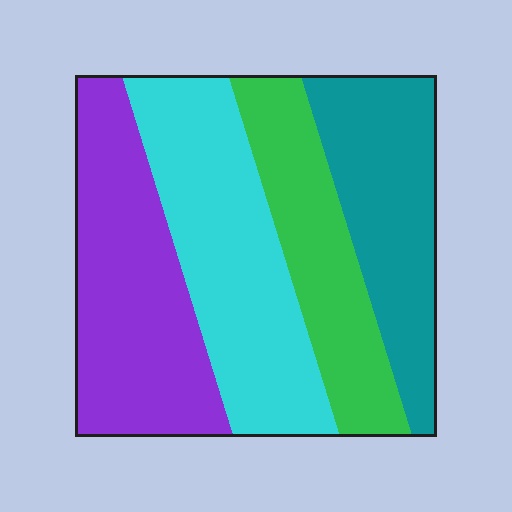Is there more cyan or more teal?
Cyan.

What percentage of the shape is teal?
Teal covers 22% of the shape.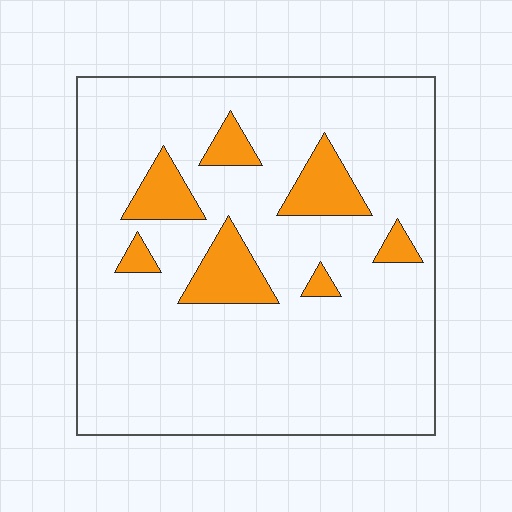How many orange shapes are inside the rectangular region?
7.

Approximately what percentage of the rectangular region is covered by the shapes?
Approximately 15%.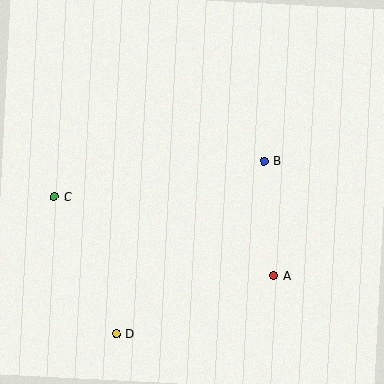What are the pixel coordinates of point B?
Point B is at (264, 161).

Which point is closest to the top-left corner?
Point C is closest to the top-left corner.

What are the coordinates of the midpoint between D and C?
The midpoint between D and C is at (85, 265).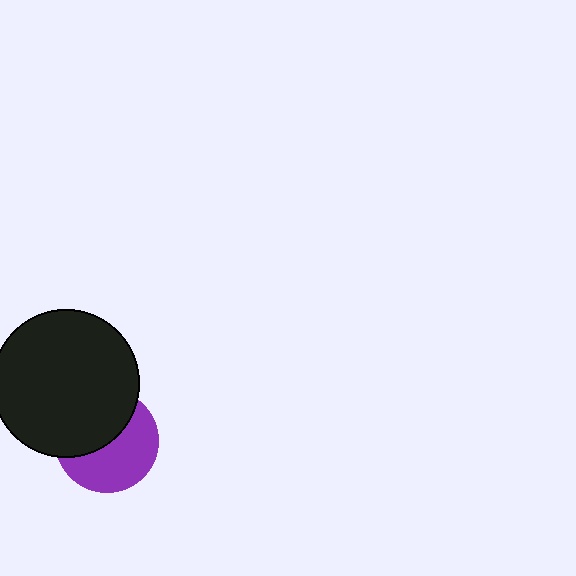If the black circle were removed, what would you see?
You would see the complete purple circle.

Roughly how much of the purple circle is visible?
About half of it is visible (roughly 54%).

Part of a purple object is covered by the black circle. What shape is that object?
It is a circle.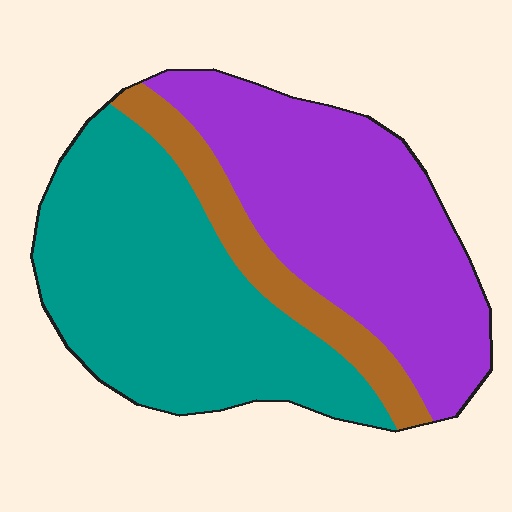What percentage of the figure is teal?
Teal takes up between a third and a half of the figure.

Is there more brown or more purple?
Purple.